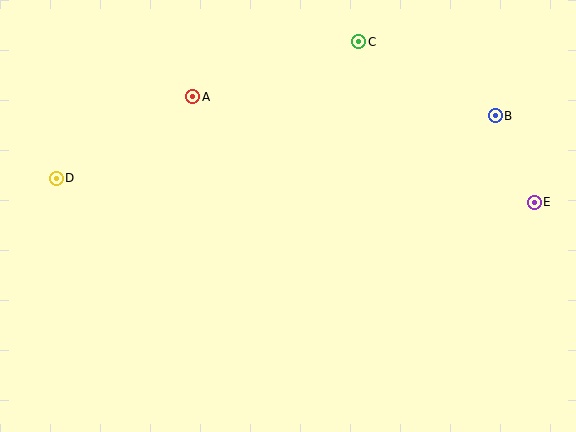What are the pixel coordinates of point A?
Point A is at (193, 97).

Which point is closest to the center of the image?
Point A at (193, 97) is closest to the center.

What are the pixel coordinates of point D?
Point D is at (56, 178).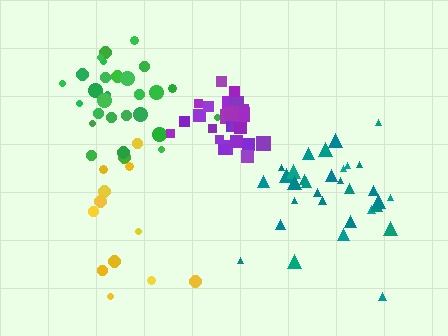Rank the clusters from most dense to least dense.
purple, green, teal, yellow.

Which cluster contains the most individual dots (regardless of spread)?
Teal (33).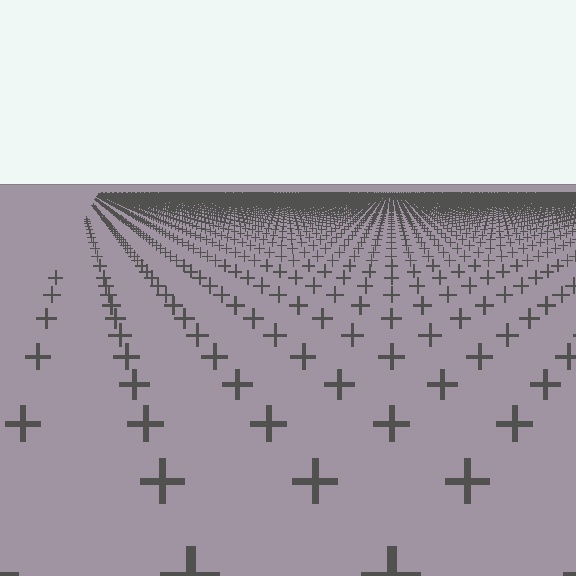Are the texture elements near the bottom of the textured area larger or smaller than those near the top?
Larger. Near the bottom, elements are closer to the viewer and appear at a bigger on-screen size.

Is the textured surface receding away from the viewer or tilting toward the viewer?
The surface is receding away from the viewer. Texture elements get smaller and denser toward the top.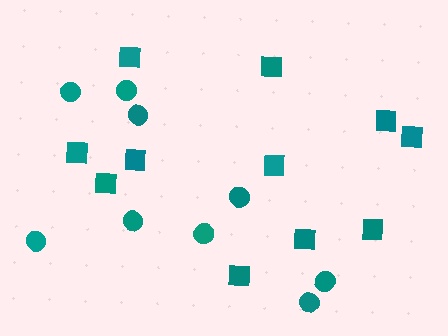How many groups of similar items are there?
There are 2 groups: one group of circles (9) and one group of squares (11).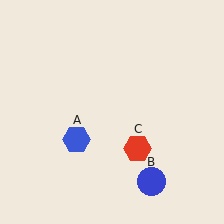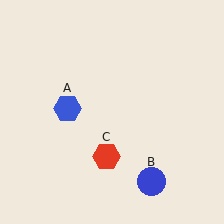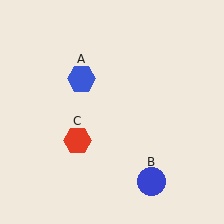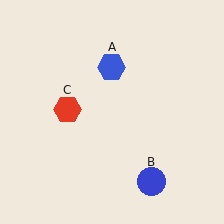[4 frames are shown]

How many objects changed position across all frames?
2 objects changed position: blue hexagon (object A), red hexagon (object C).